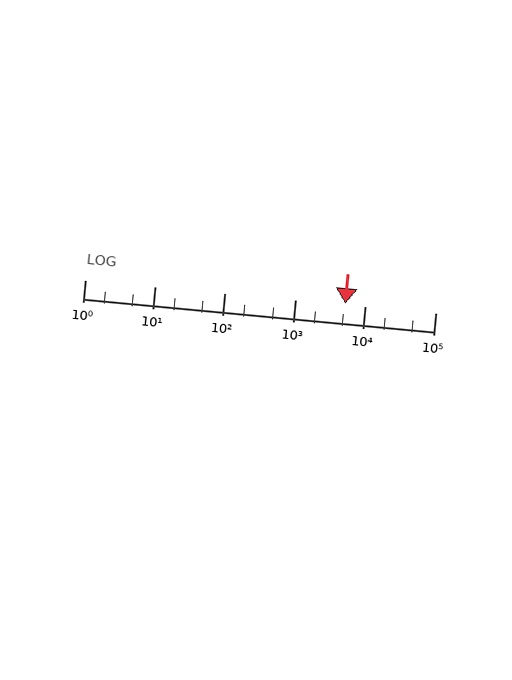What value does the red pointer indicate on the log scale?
The pointer indicates approximately 5100.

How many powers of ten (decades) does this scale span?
The scale spans 5 decades, from 1 to 100000.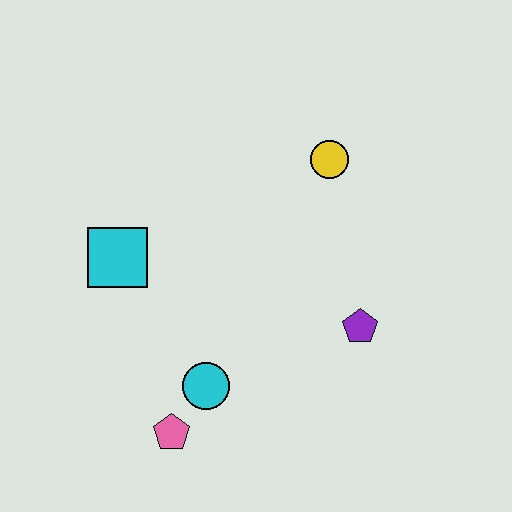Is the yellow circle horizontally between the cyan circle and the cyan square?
No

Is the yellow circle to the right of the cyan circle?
Yes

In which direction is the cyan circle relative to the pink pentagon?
The cyan circle is above the pink pentagon.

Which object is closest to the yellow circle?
The purple pentagon is closest to the yellow circle.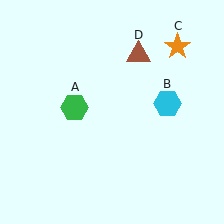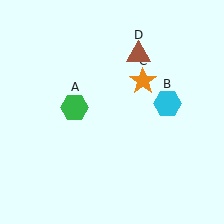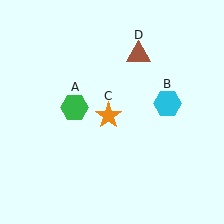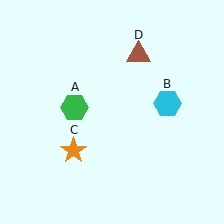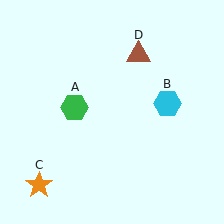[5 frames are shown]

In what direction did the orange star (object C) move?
The orange star (object C) moved down and to the left.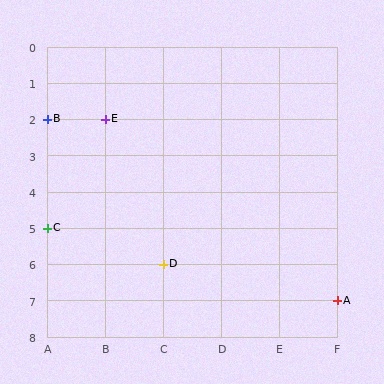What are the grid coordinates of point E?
Point E is at grid coordinates (B, 2).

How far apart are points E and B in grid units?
Points E and B are 1 column apart.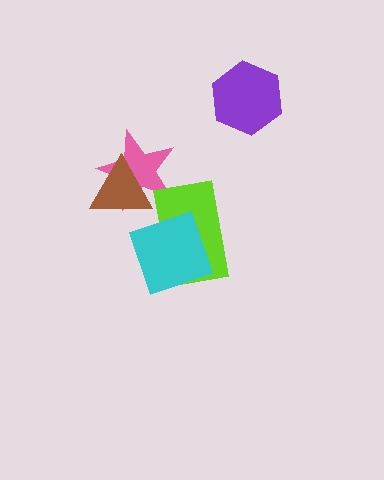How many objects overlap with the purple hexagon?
0 objects overlap with the purple hexagon.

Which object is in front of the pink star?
The brown triangle is in front of the pink star.